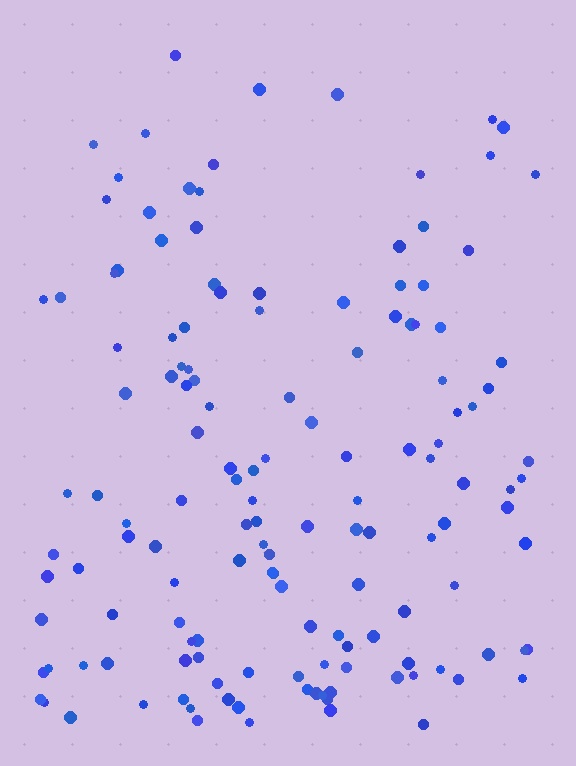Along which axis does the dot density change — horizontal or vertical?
Vertical.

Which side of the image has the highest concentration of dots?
The bottom.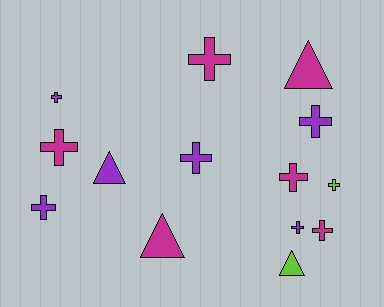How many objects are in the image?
There are 14 objects.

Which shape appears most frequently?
Cross, with 10 objects.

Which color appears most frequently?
Magenta, with 6 objects.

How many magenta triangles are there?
There are 2 magenta triangles.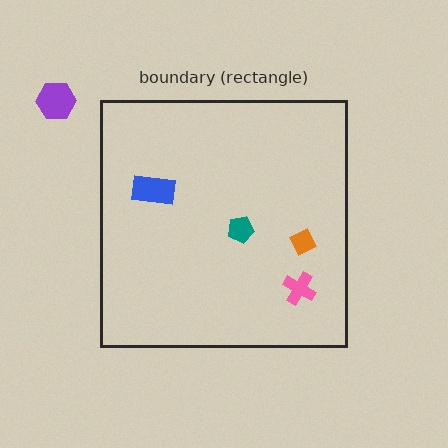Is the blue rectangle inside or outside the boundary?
Inside.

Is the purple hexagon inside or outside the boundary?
Outside.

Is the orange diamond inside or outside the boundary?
Inside.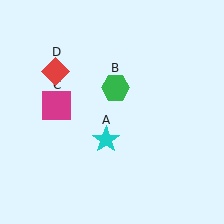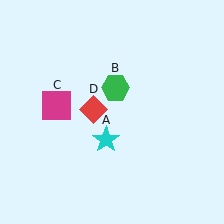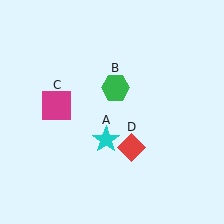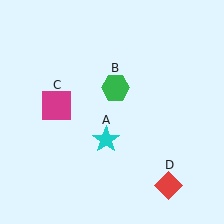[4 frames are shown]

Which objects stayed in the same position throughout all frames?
Cyan star (object A) and green hexagon (object B) and magenta square (object C) remained stationary.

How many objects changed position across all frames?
1 object changed position: red diamond (object D).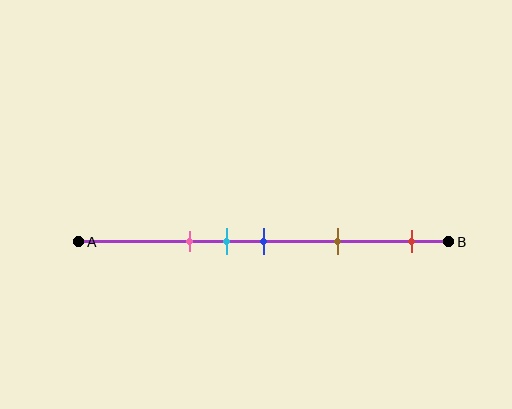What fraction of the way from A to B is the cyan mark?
The cyan mark is approximately 40% (0.4) of the way from A to B.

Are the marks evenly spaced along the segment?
No, the marks are not evenly spaced.